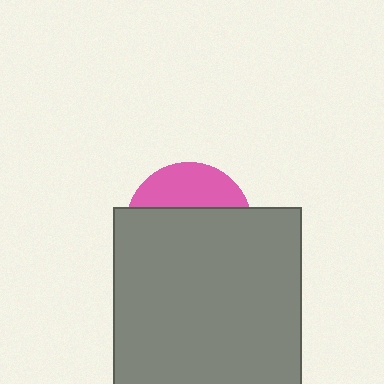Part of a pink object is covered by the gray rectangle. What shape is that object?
It is a circle.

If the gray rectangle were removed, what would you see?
You would see the complete pink circle.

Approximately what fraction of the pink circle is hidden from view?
Roughly 67% of the pink circle is hidden behind the gray rectangle.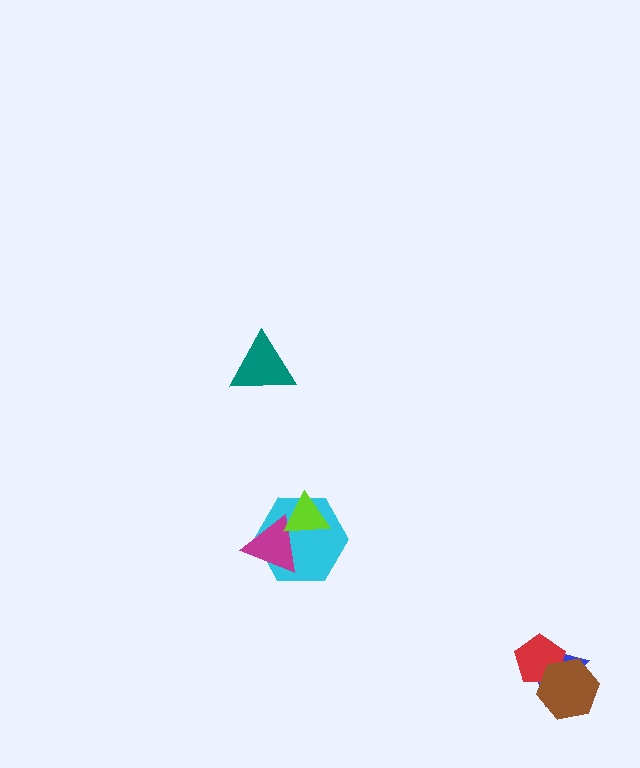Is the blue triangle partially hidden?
Yes, it is partially covered by another shape.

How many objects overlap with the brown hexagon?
2 objects overlap with the brown hexagon.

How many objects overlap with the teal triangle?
0 objects overlap with the teal triangle.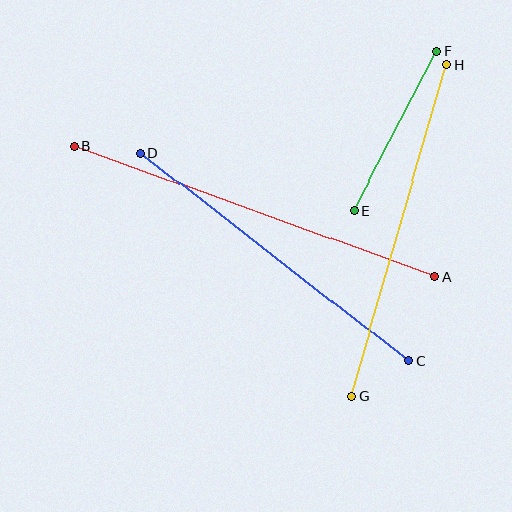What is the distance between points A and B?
The distance is approximately 383 pixels.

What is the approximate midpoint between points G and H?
The midpoint is at approximately (399, 231) pixels.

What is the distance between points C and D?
The distance is approximately 339 pixels.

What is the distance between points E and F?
The distance is approximately 180 pixels.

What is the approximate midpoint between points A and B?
The midpoint is at approximately (255, 211) pixels.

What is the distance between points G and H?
The distance is approximately 346 pixels.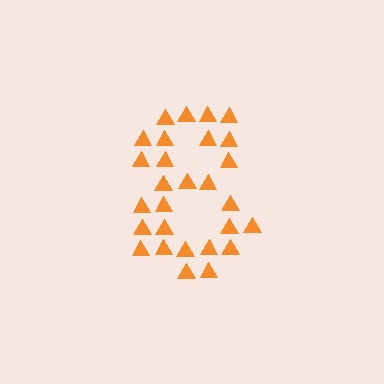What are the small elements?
The small elements are triangles.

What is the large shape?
The large shape is the digit 8.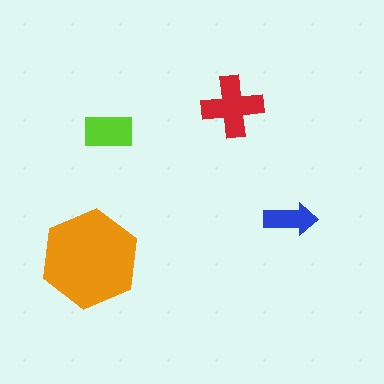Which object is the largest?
The orange hexagon.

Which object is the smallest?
The blue arrow.